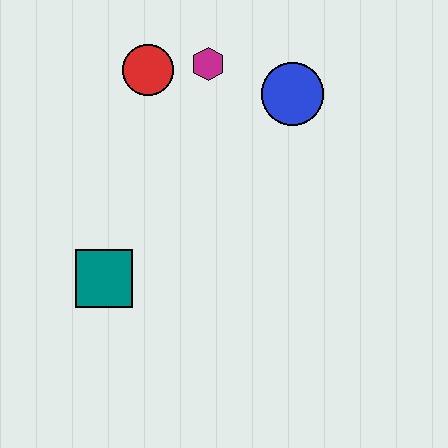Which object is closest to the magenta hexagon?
The red circle is closest to the magenta hexagon.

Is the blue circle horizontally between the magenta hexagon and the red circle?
No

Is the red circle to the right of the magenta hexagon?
No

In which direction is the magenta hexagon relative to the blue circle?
The magenta hexagon is to the left of the blue circle.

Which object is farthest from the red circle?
The teal square is farthest from the red circle.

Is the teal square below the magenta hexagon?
Yes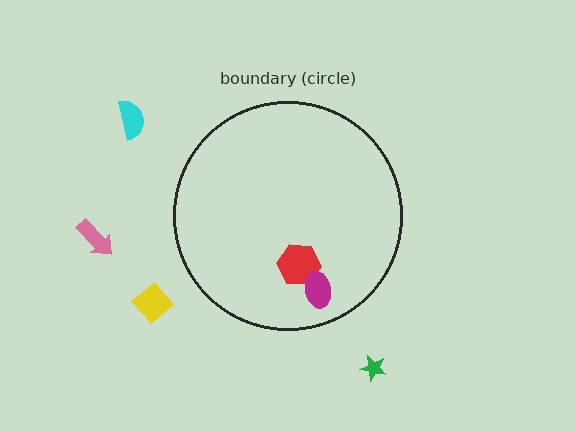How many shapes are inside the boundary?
2 inside, 4 outside.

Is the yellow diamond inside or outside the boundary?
Outside.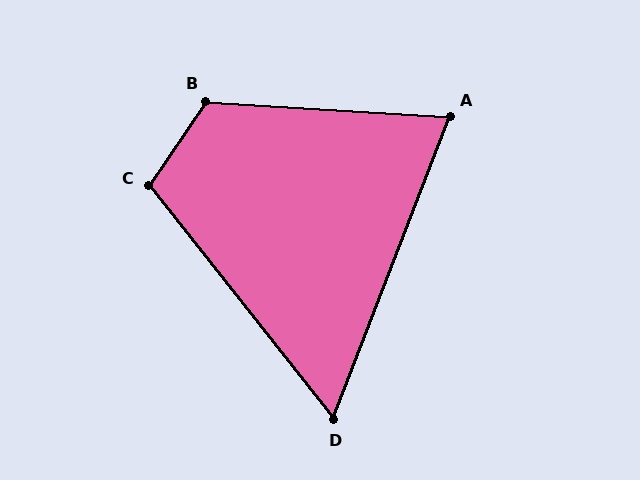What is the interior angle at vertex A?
Approximately 72 degrees (acute).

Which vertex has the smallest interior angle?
D, at approximately 59 degrees.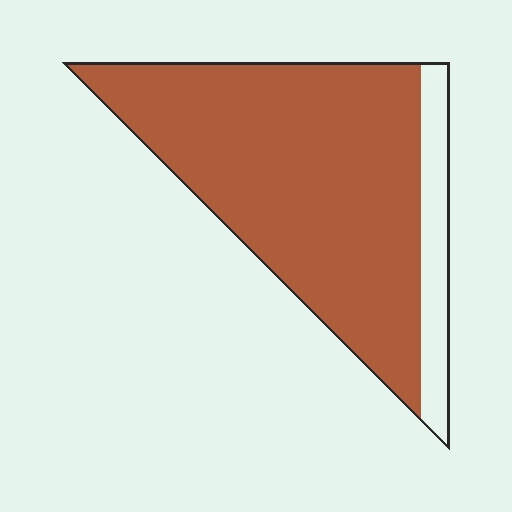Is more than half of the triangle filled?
Yes.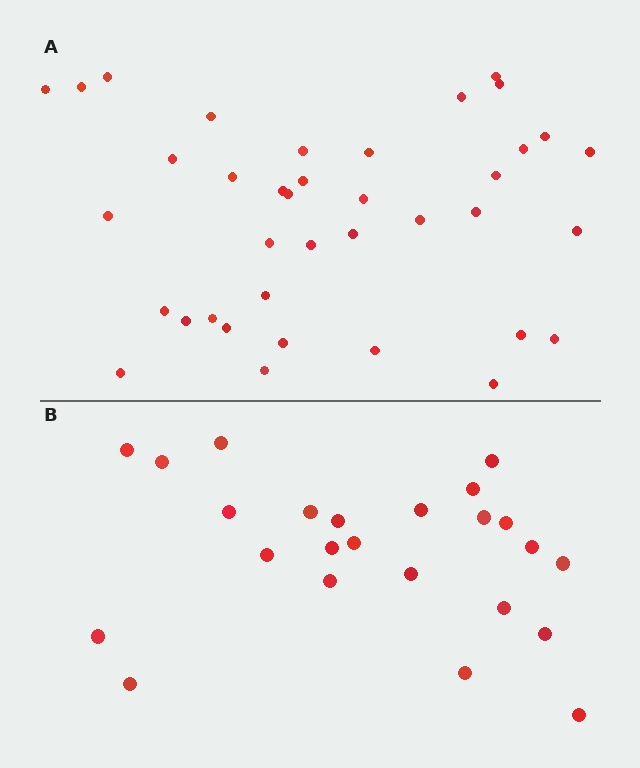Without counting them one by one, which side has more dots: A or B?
Region A (the top region) has more dots.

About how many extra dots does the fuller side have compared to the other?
Region A has approximately 15 more dots than region B.